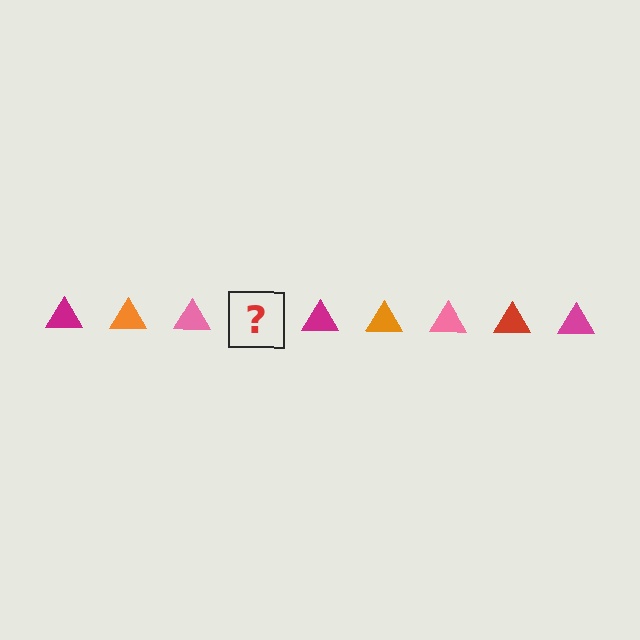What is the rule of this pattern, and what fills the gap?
The rule is that the pattern cycles through magenta, orange, pink, red triangles. The gap should be filled with a red triangle.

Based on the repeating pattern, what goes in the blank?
The blank should be a red triangle.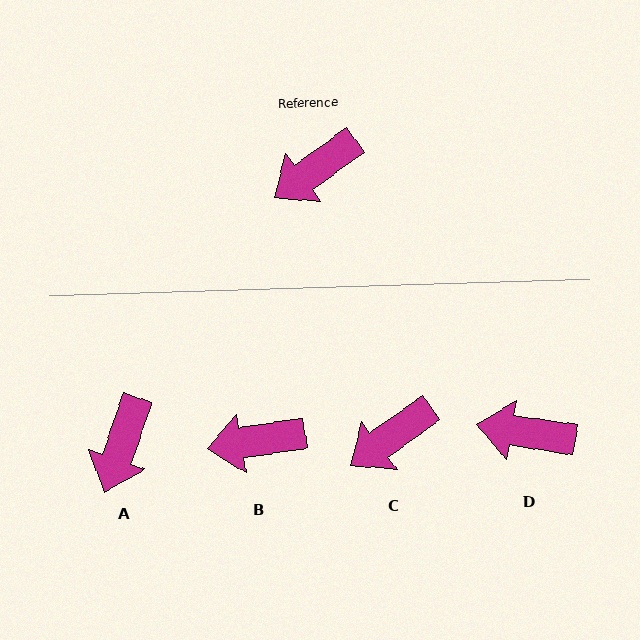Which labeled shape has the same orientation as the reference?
C.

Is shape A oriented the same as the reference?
No, it is off by about 35 degrees.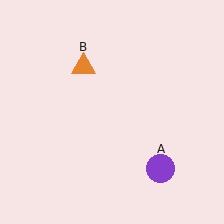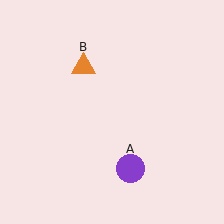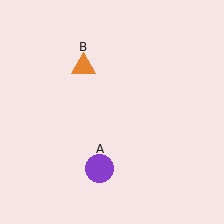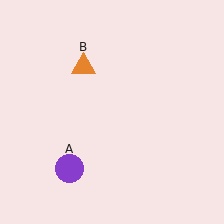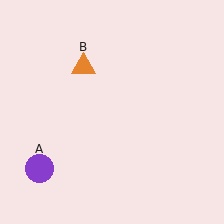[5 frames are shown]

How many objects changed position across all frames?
1 object changed position: purple circle (object A).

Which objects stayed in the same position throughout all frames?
Orange triangle (object B) remained stationary.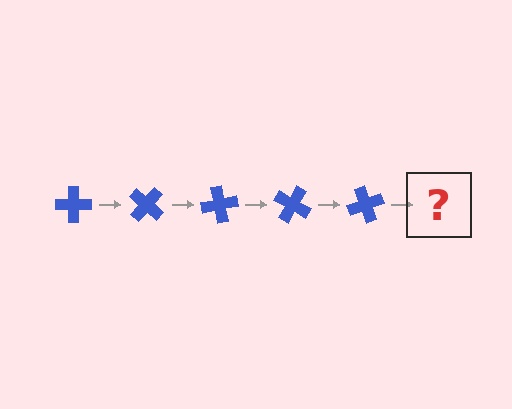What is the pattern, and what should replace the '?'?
The pattern is that the cross rotates 40 degrees each step. The '?' should be a blue cross rotated 200 degrees.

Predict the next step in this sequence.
The next step is a blue cross rotated 200 degrees.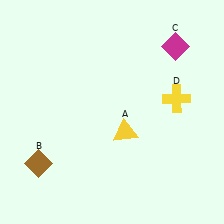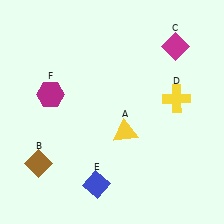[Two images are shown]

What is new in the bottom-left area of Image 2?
A blue diamond (E) was added in the bottom-left area of Image 2.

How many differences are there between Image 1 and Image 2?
There are 2 differences between the two images.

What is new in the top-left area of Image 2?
A magenta hexagon (F) was added in the top-left area of Image 2.